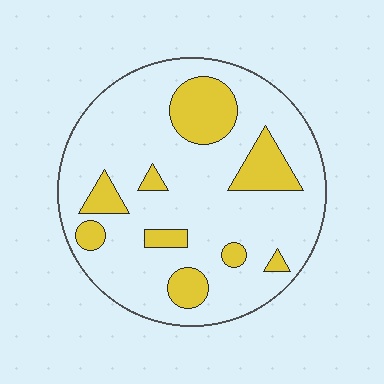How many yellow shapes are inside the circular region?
9.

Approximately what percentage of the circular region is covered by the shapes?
Approximately 20%.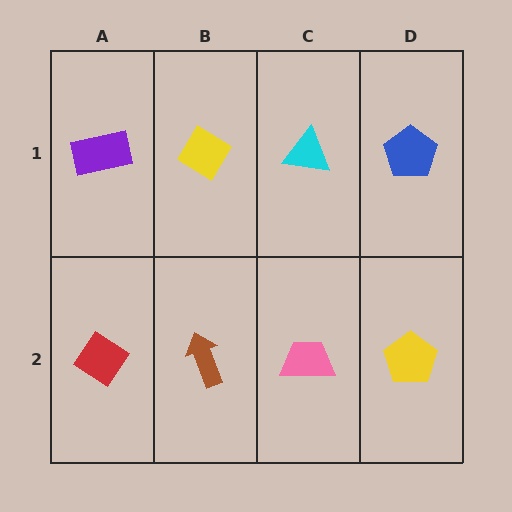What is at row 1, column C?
A cyan triangle.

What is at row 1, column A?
A purple rectangle.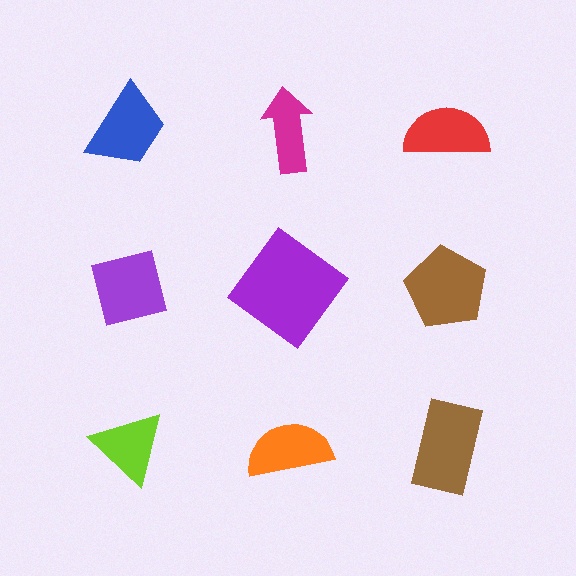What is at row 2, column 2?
A purple diamond.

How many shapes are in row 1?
3 shapes.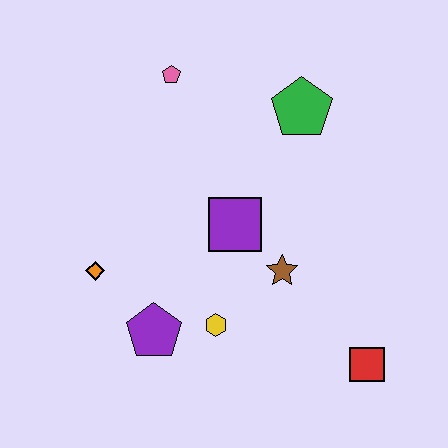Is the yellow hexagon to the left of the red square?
Yes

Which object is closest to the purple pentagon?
The yellow hexagon is closest to the purple pentagon.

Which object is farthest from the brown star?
The pink pentagon is farthest from the brown star.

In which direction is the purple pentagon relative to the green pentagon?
The purple pentagon is below the green pentagon.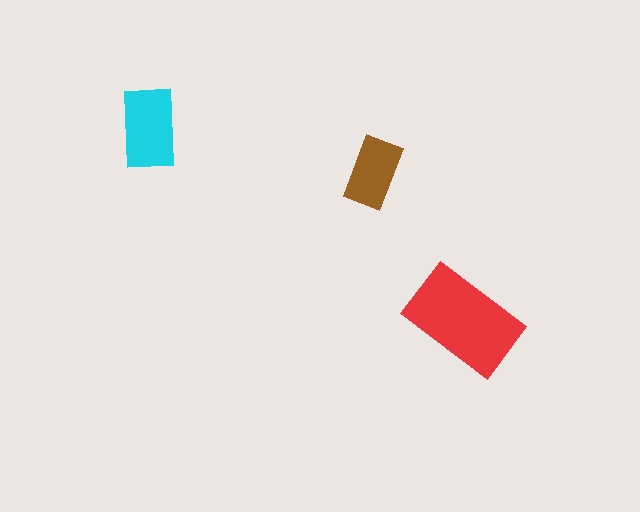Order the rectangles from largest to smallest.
the red one, the cyan one, the brown one.